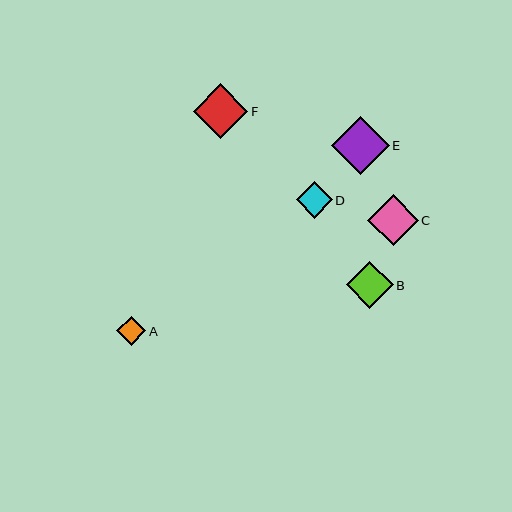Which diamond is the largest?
Diamond E is the largest with a size of approximately 58 pixels.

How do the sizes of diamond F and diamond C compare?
Diamond F and diamond C are approximately the same size.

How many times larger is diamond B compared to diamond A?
Diamond B is approximately 1.6 times the size of diamond A.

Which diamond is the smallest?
Diamond A is the smallest with a size of approximately 29 pixels.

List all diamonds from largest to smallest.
From largest to smallest: E, F, C, B, D, A.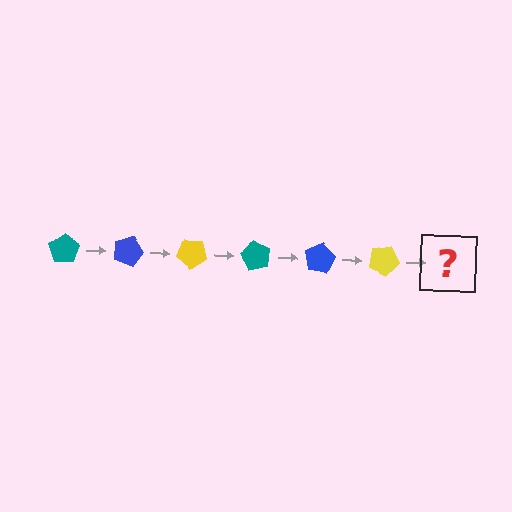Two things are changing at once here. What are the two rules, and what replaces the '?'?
The two rules are that it rotates 20 degrees each step and the color cycles through teal, blue, and yellow. The '?' should be a teal pentagon, rotated 120 degrees from the start.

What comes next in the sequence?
The next element should be a teal pentagon, rotated 120 degrees from the start.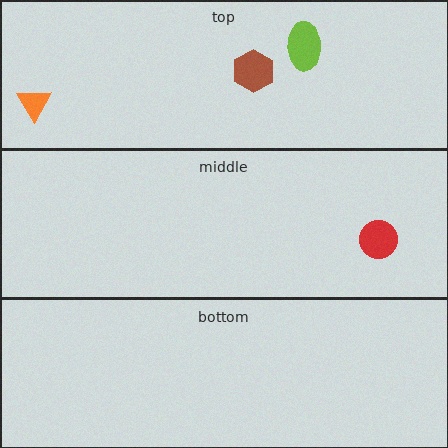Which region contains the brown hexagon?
The top region.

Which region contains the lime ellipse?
The top region.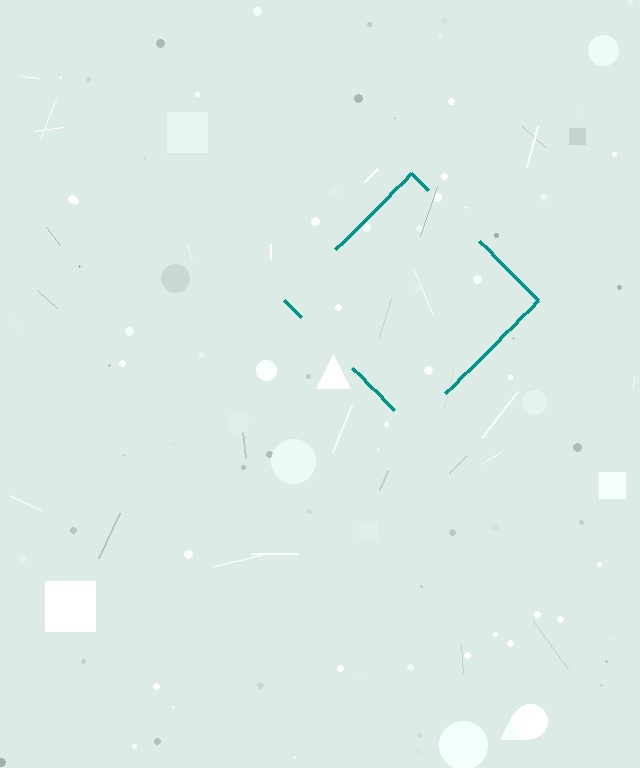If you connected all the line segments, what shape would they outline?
They would outline a diamond.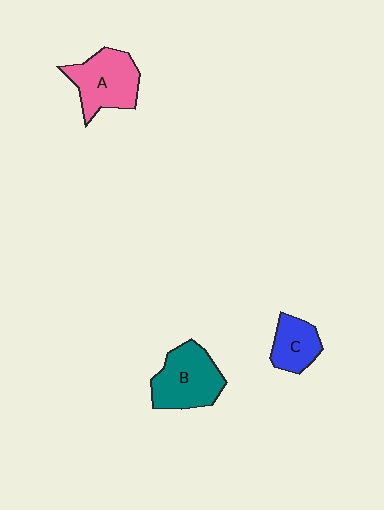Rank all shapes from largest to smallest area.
From largest to smallest: B (teal), A (pink), C (blue).